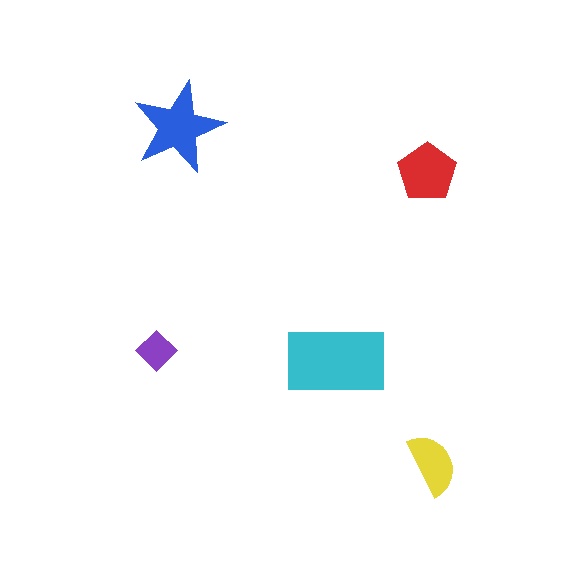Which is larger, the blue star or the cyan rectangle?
The cyan rectangle.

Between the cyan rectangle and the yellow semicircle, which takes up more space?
The cyan rectangle.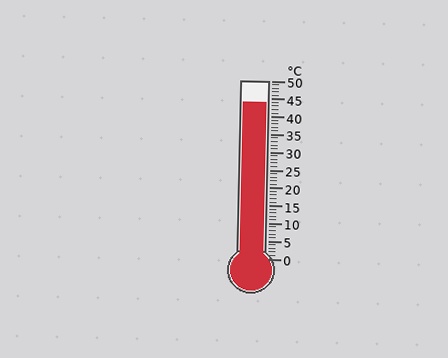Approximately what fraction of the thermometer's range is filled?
The thermometer is filled to approximately 90% of its range.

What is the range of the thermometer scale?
The thermometer scale ranges from 0°C to 50°C.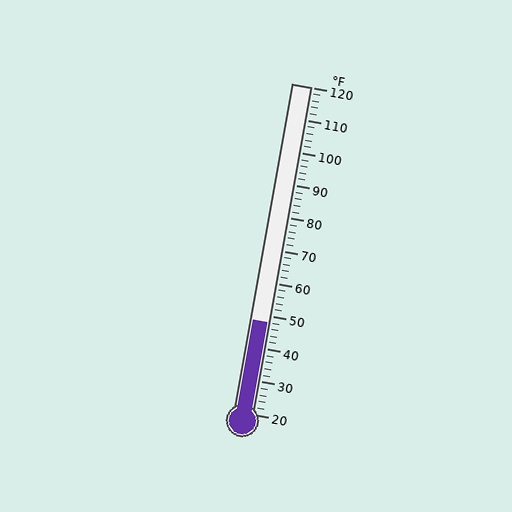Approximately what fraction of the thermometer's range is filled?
The thermometer is filled to approximately 30% of its range.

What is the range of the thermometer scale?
The thermometer scale ranges from 20°F to 120°F.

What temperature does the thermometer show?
The thermometer shows approximately 48°F.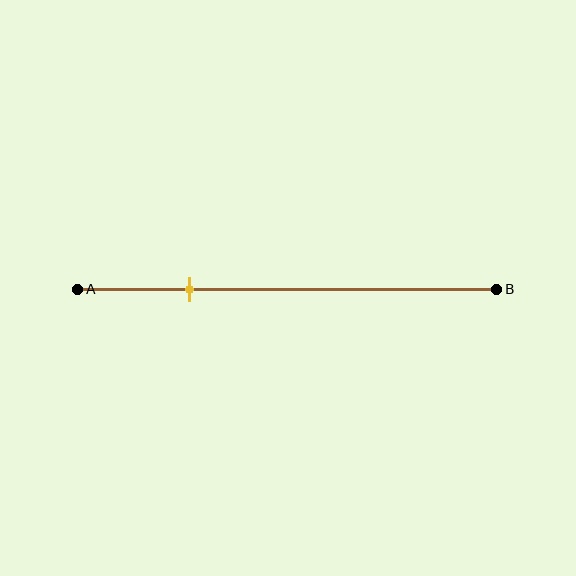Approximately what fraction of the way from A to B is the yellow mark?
The yellow mark is approximately 25% of the way from A to B.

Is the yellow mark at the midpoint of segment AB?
No, the mark is at about 25% from A, not at the 50% midpoint.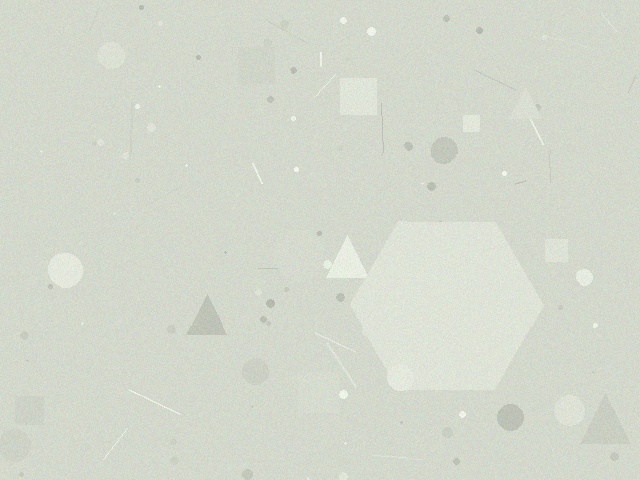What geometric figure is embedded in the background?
A hexagon is embedded in the background.